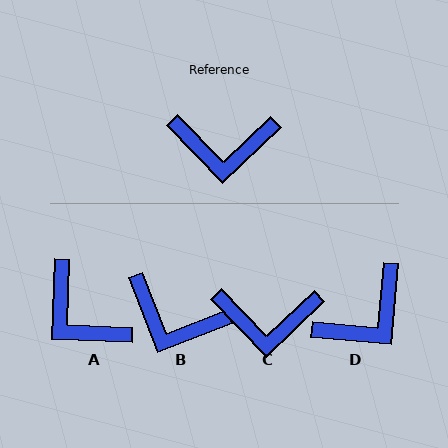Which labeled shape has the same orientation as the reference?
C.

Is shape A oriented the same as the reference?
No, it is off by about 46 degrees.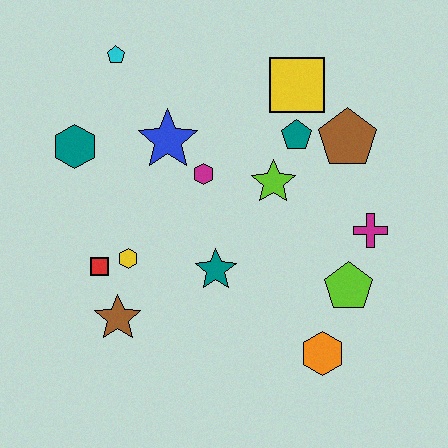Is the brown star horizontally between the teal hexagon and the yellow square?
Yes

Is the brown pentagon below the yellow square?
Yes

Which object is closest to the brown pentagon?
The teal pentagon is closest to the brown pentagon.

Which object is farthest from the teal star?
The cyan pentagon is farthest from the teal star.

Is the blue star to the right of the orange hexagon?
No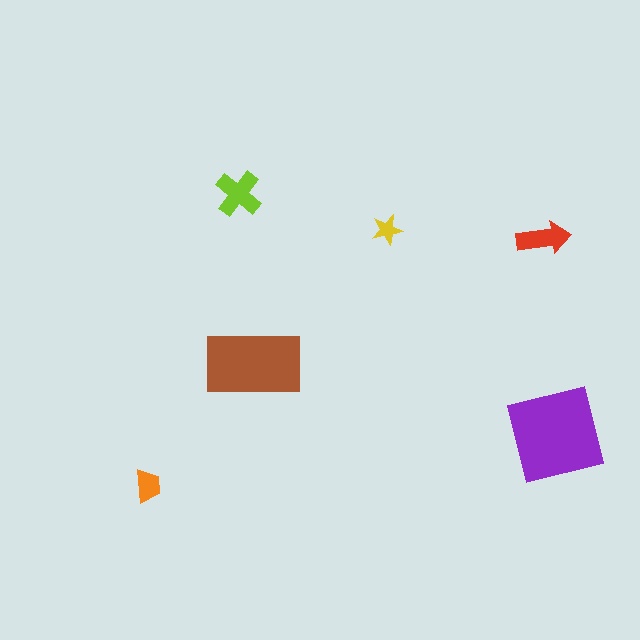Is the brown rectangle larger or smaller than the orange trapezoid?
Larger.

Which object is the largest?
The purple square.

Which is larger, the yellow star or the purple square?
The purple square.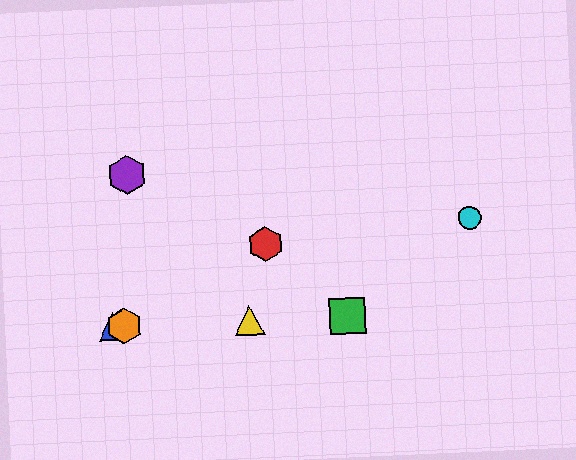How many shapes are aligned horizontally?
4 shapes (the blue triangle, the green square, the yellow triangle, the orange hexagon) are aligned horizontally.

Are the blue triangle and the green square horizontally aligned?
Yes, both are at y≈326.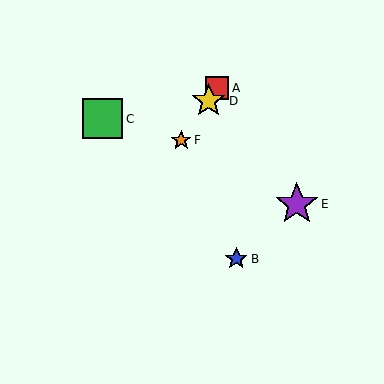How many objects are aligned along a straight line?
3 objects (A, D, F) are aligned along a straight line.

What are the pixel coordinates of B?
Object B is at (236, 259).